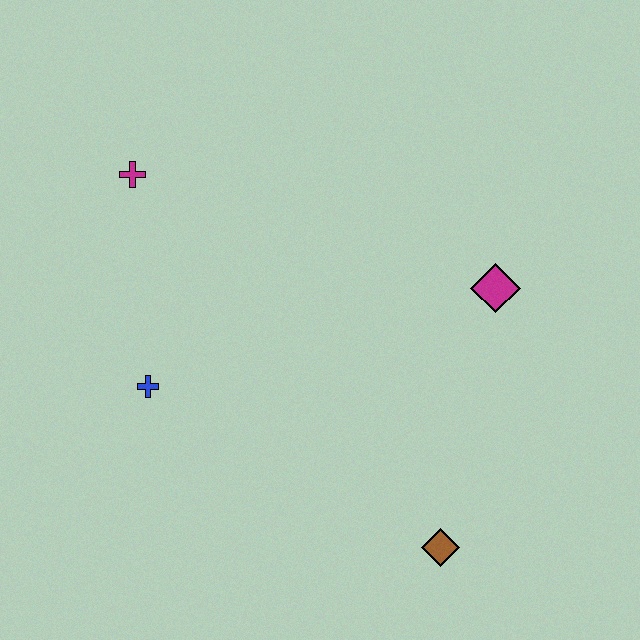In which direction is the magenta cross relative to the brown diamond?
The magenta cross is above the brown diamond.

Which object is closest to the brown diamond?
The magenta diamond is closest to the brown diamond.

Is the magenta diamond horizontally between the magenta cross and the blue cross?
No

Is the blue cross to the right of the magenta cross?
Yes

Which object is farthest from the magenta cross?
The brown diamond is farthest from the magenta cross.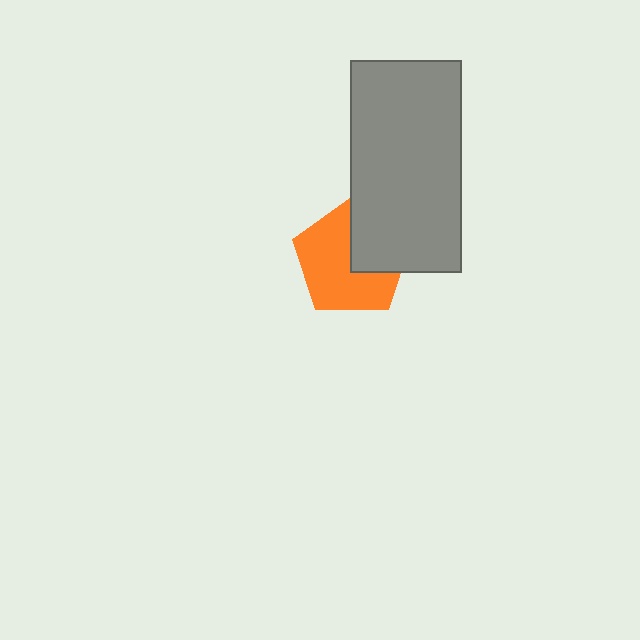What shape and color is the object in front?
The object in front is a gray rectangle.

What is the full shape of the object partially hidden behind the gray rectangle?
The partially hidden object is an orange pentagon.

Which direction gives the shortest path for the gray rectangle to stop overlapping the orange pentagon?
Moving toward the upper-right gives the shortest separation.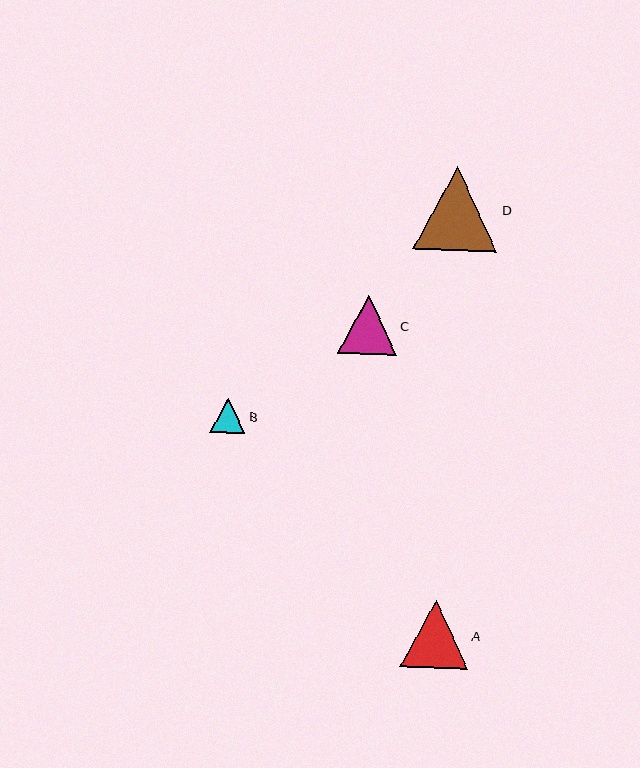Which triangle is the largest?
Triangle D is the largest with a size of approximately 84 pixels.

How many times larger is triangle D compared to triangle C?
Triangle D is approximately 1.4 times the size of triangle C.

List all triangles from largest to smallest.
From largest to smallest: D, A, C, B.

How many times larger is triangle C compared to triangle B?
Triangle C is approximately 1.7 times the size of triangle B.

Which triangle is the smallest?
Triangle B is the smallest with a size of approximately 35 pixels.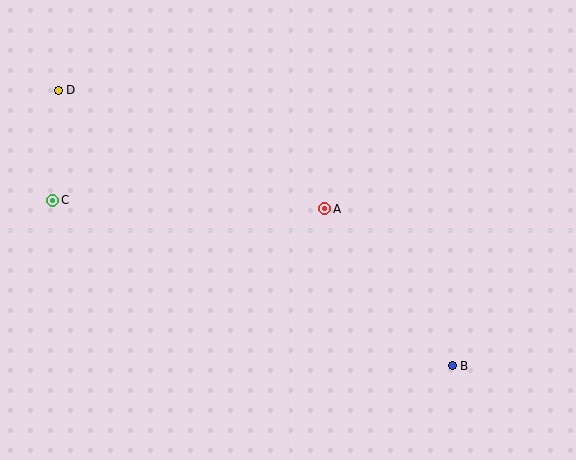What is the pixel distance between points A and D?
The distance between A and D is 292 pixels.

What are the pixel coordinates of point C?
Point C is at (53, 200).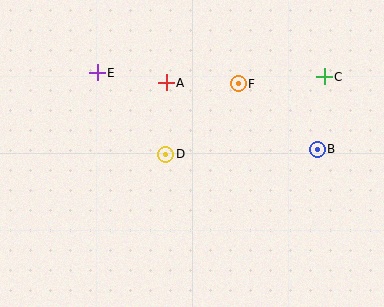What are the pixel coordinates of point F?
Point F is at (238, 84).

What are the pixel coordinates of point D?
Point D is at (166, 154).